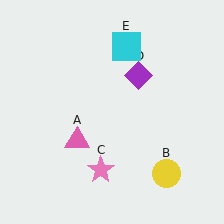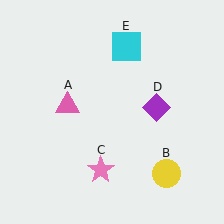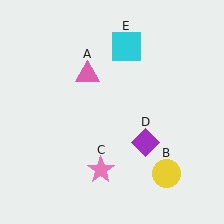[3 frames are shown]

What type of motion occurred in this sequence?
The pink triangle (object A), purple diamond (object D) rotated clockwise around the center of the scene.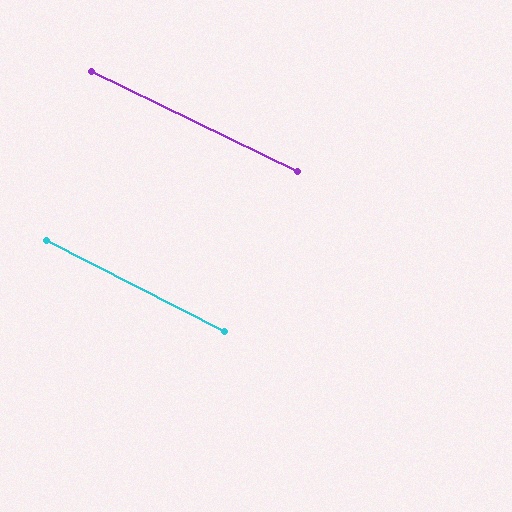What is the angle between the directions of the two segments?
Approximately 1 degree.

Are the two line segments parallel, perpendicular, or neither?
Parallel — their directions differ by only 1.0°.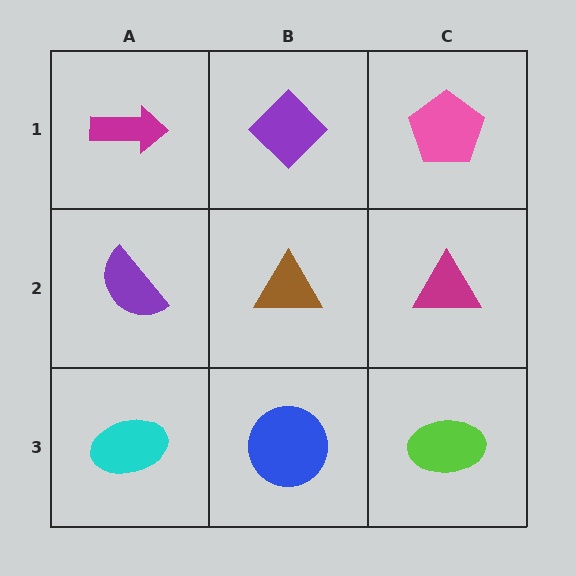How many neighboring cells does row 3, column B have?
3.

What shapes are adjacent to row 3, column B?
A brown triangle (row 2, column B), a cyan ellipse (row 3, column A), a lime ellipse (row 3, column C).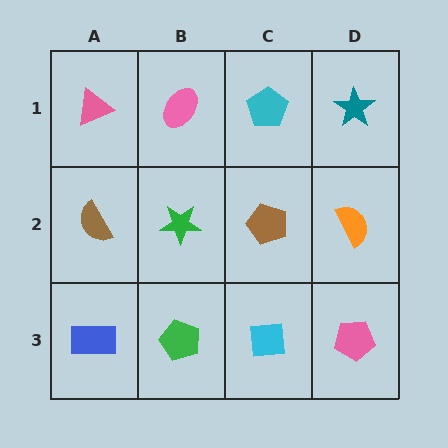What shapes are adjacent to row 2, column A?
A pink triangle (row 1, column A), a blue rectangle (row 3, column A), a green star (row 2, column B).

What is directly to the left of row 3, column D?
A cyan square.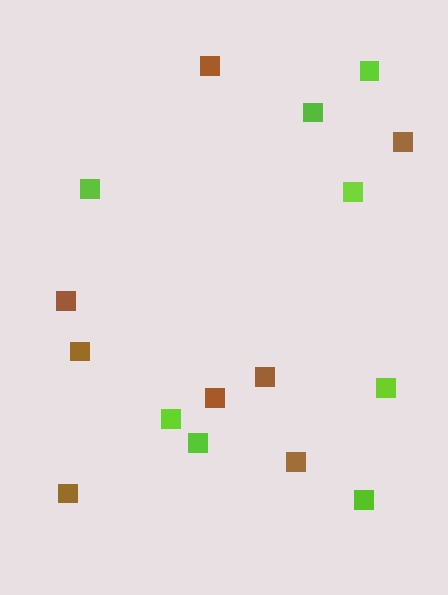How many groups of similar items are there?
There are 2 groups: one group of brown squares (8) and one group of lime squares (8).